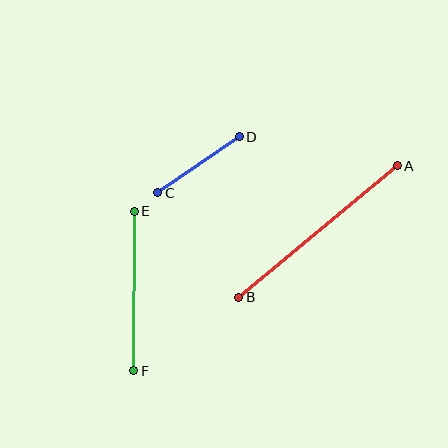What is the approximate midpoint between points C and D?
The midpoint is at approximately (199, 165) pixels.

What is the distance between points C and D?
The distance is approximately 99 pixels.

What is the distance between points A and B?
The distance is approximately 206 pixels.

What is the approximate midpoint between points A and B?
The midpoint is at approximately (318, 232) pixels.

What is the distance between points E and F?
The distance is approximately 160 pixels.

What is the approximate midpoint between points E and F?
The midpoint is at approximately (134, 291) pixels.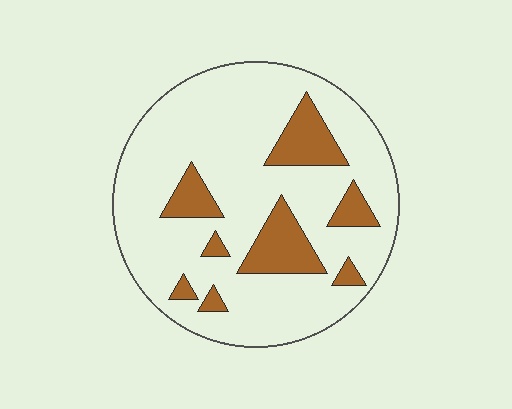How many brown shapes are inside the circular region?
8.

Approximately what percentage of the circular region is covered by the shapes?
Approximately 20%.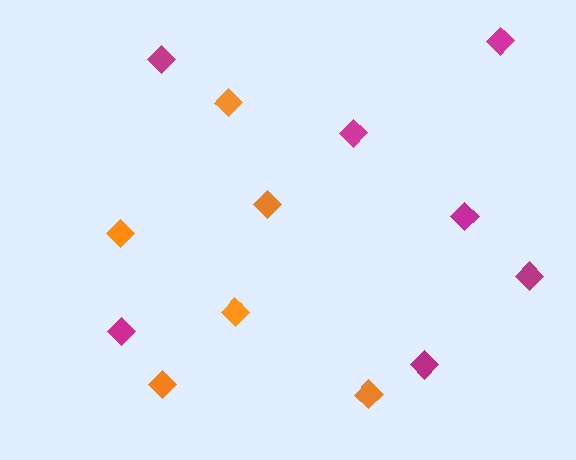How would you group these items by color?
There are 2 groups: one group of magenta diamonds (7) and one group of orange diamonds (6).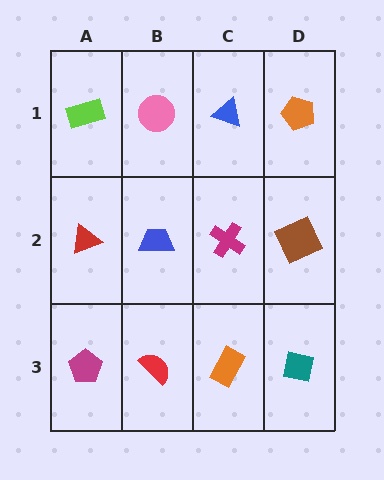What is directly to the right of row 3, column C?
A teal square.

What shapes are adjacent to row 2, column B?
A pink circle (row 1, column B), a red semicircle (row 3, column B), a red triangle (row 2, column A), a magenta cross (row 2, column C).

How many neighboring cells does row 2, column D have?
3.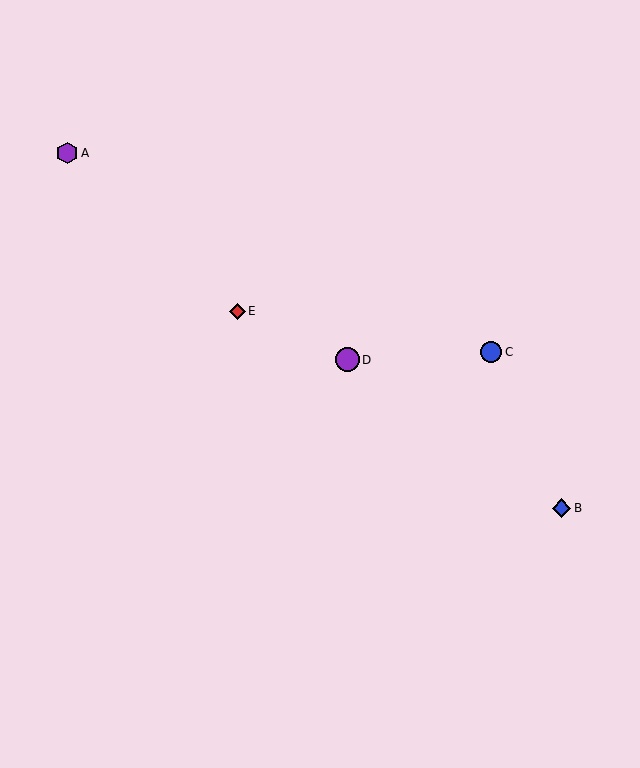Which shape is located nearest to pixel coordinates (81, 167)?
The purple hexagon (labeled A) at (67, 153) is nearest to that location.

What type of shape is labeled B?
Shape B is a blue diamond.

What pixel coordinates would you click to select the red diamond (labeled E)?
Click at (238, 311) to select the red diamond E.